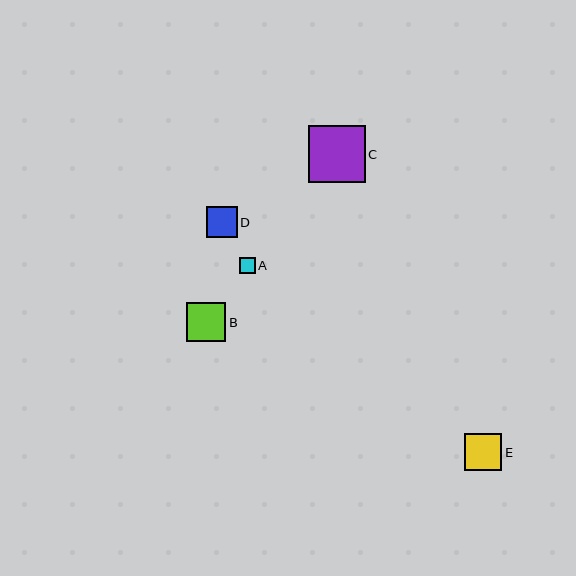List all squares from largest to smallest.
From largest to smallest: C, B, E, D, A.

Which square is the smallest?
Square A is the smallest with a size of approximately 16 pixels.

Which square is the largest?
Square C is the largest with a size of approximately 57 pixels.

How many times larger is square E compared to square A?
Square E is approximately 2.3 times the size of square A.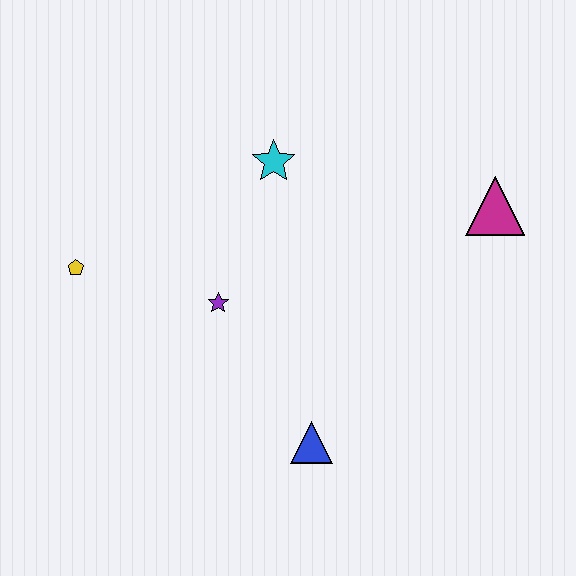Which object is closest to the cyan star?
The purple star is closest to the cyan star.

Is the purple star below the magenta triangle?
Yes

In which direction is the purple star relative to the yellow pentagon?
The purple star is to the right of the yellow pentagon.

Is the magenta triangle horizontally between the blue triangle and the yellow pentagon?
No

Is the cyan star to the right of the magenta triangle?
No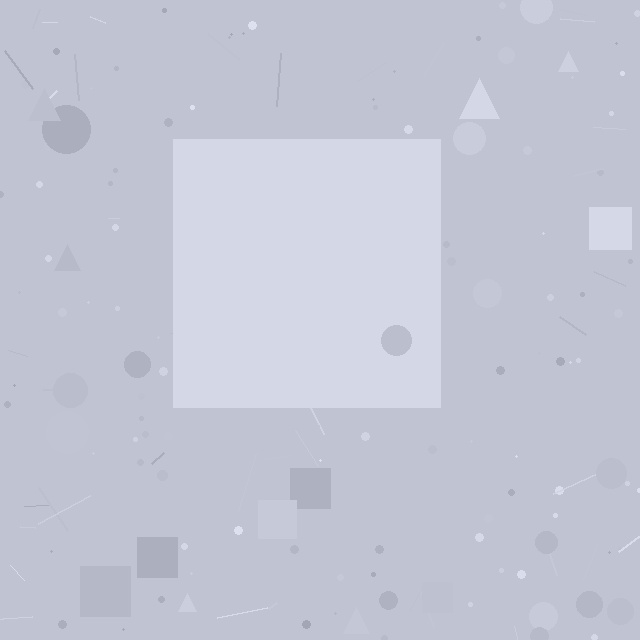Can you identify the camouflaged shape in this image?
The camouflaged shape is a square.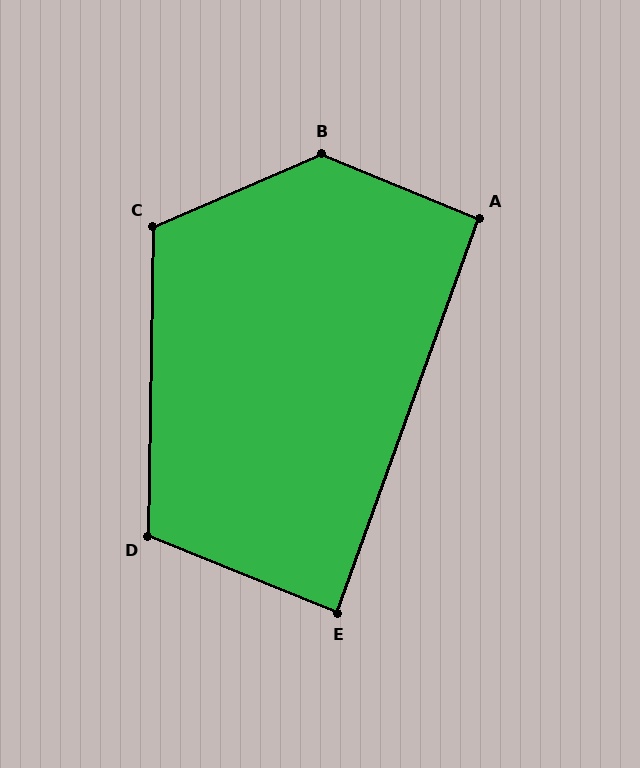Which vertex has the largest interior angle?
B, at approximately 135 degrees.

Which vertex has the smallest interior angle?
E, at approximately 88 degrees.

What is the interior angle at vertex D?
Approximately 111 degrees (obtuse).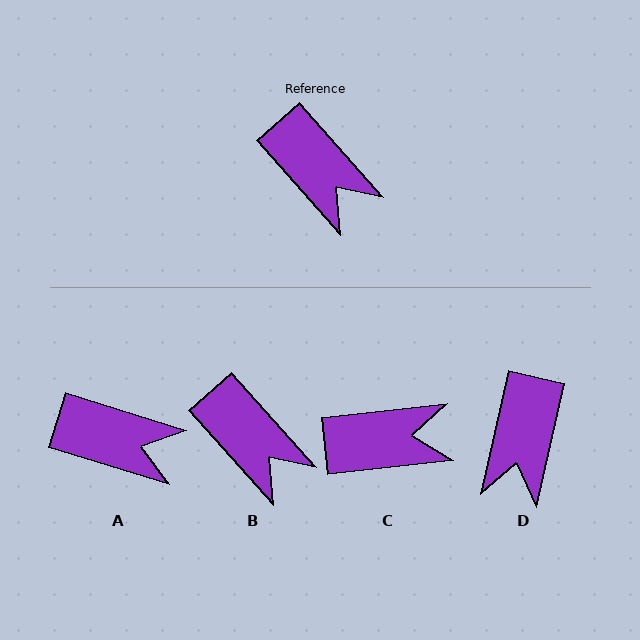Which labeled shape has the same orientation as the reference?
B.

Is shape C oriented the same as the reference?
No, it is off by about 55 degrees.